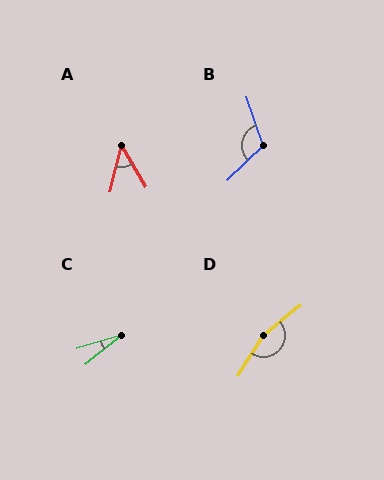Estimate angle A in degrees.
Approximately 45 degrees.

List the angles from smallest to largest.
C (22°), A (45°), B (115°), D (162°).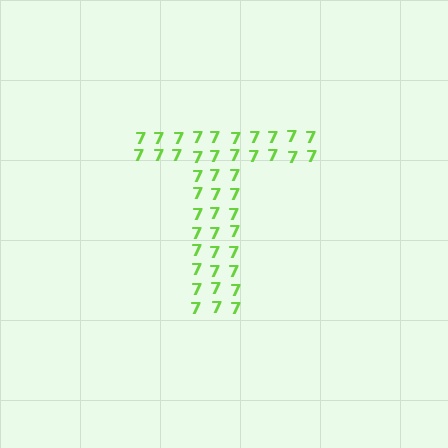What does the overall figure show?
The overall figure shows the letter T.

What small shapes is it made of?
It is made of small digit 7's.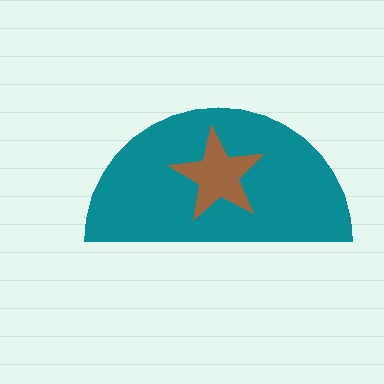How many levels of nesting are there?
2.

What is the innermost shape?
The brown star.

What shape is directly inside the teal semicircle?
The brown star.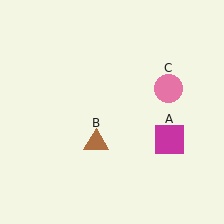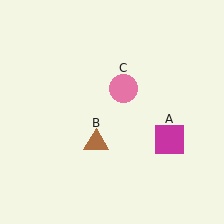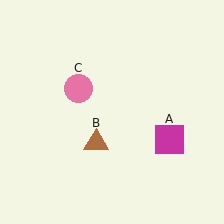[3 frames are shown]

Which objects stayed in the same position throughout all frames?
Magenta square (object A) and brown triangle (object B) remained stationary.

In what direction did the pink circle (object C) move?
The pink circle (object C) moved left.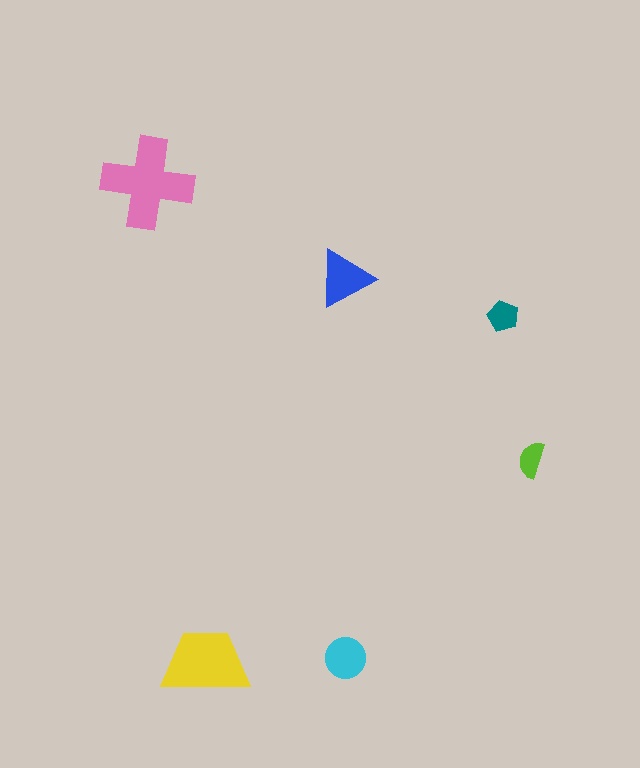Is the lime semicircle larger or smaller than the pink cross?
Smaller.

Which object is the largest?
The pink cross.